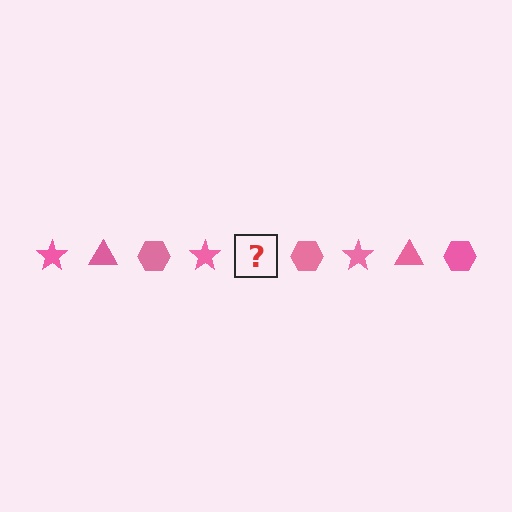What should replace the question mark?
The question mark should be replaced with a pink triangle.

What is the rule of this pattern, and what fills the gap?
The rule is that the pattern cycles through star, triangle, hexagon shapes in pink. The gap should be filled with a pink triangle.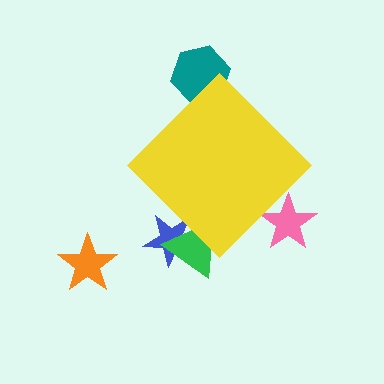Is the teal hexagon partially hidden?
Yes, the teal hexagon is partially hidden behind the yellow diamond.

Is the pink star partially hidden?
Yes, the pink star is partially hidden behind the yellow diamond.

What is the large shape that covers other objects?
A yellow diamond.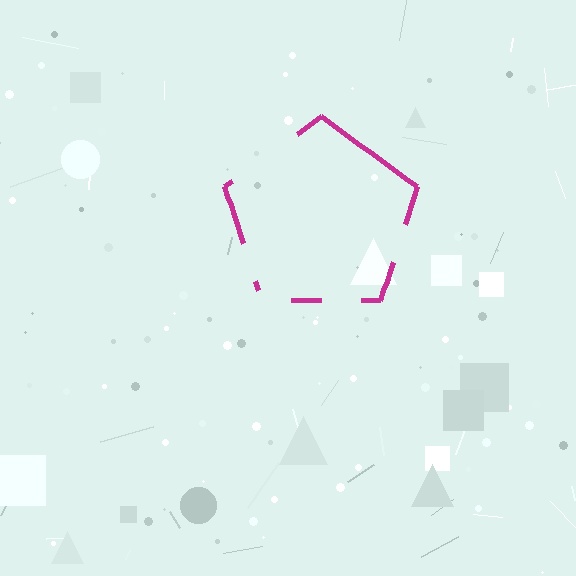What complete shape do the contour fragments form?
The contour fragments form a pentagon.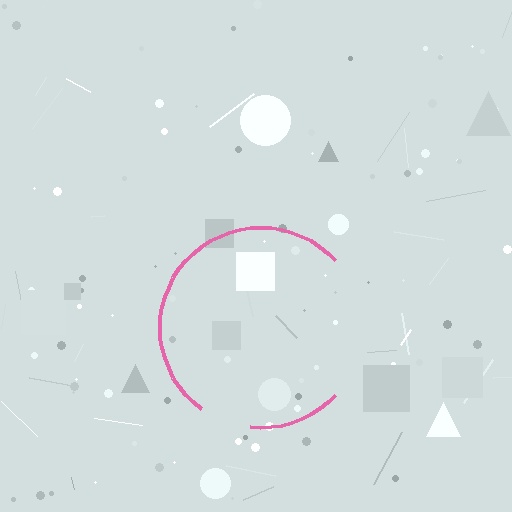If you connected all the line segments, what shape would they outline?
They would outline a circle.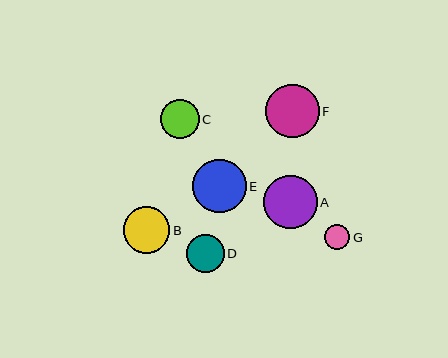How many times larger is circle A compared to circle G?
Circle A is approximately 2.1 times the size of circle G.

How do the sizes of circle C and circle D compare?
Circle C and circle D are approximately the same size.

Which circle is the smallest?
Circle G is the smallest with a size of approximately 25 pixels.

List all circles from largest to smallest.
From largest to smallest: E, A, F, B, C, D, G.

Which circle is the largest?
Circle E is the largest with a size of approximately 54 pixels.